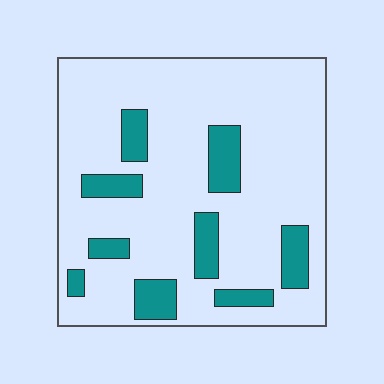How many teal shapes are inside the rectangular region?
9.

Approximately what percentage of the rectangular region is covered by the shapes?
Approximately 20%.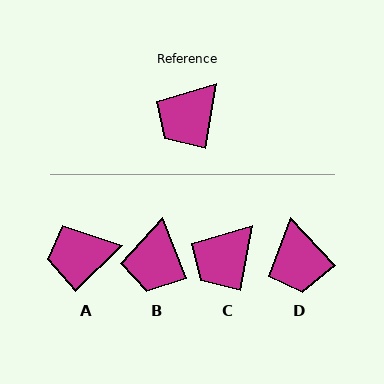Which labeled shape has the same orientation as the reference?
C.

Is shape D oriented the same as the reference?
No, it is off by about 53 degrees.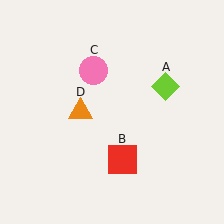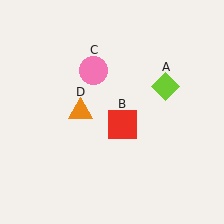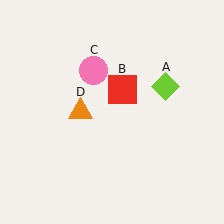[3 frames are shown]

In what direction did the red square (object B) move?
The red square (object B) moved up.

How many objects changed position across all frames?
1 object changed position: red square (object B).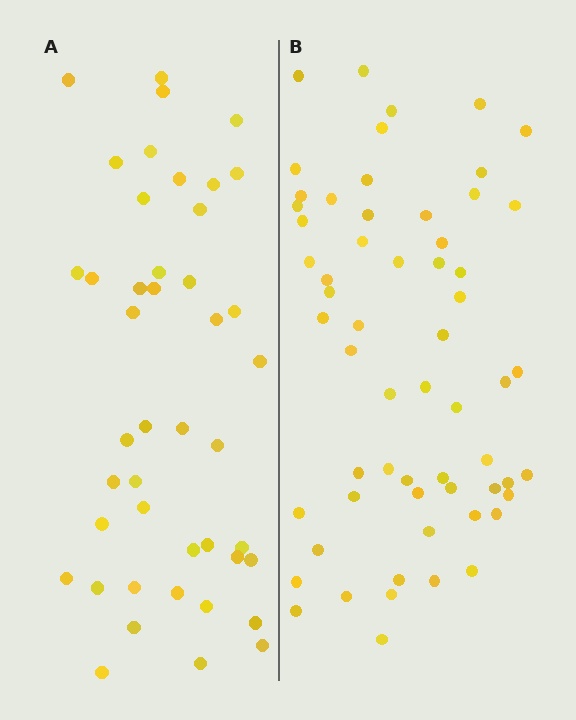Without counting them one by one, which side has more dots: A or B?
Region B (the right region) has more dots.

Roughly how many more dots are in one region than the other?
Region B has approximately 15 more dots than region A.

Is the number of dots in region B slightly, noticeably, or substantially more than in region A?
Region B has noticeably more, but not dramatically so. The ratio is roughly 1.4 to 1.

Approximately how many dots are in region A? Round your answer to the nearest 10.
About 40 dots. (The exact count is 44, which rounds to 40.)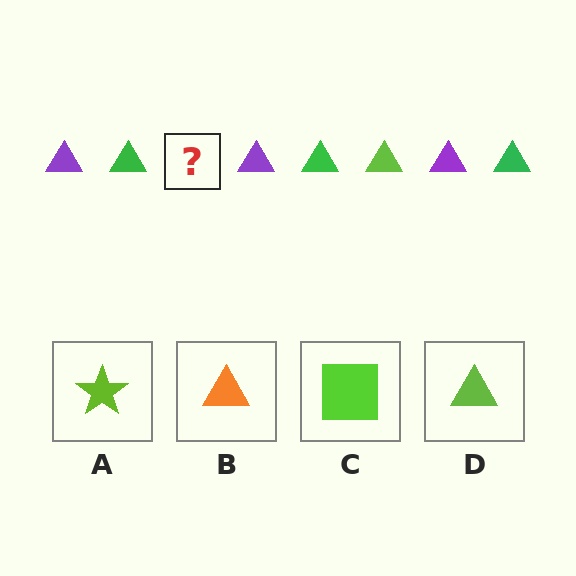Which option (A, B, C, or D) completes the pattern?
D.